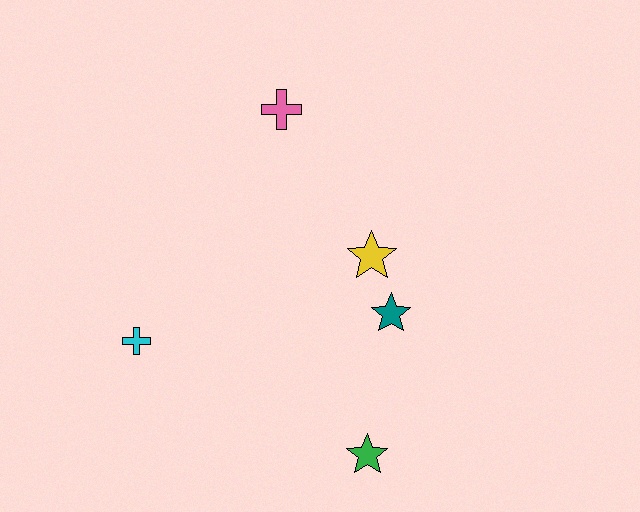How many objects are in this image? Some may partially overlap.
There are 5 objects.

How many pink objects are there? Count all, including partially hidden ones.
There is 1 pink object.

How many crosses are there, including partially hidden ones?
There are 2 crosses.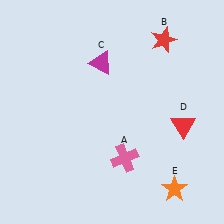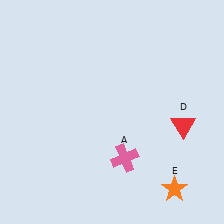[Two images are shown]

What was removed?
The magenta triangle (C), the red star (B) were removed in Image 2.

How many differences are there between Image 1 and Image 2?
There are 2 differences between the two images.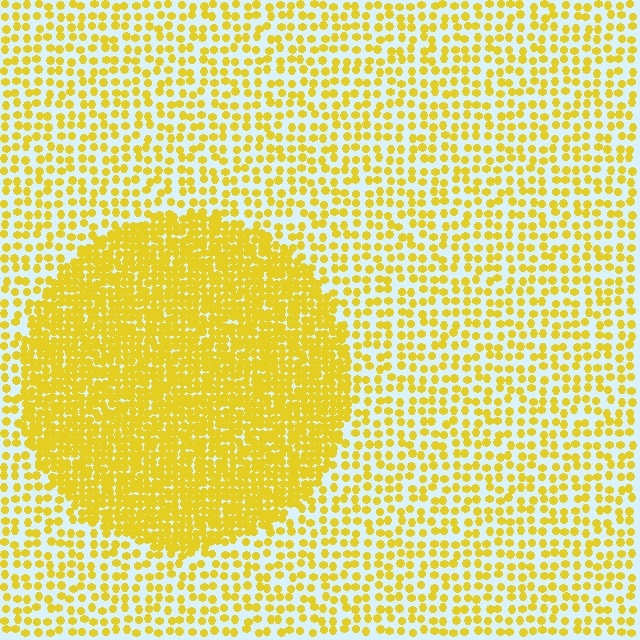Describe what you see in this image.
The image contains small yellow elements arranged at two different densities. A circle-shaped region is visible where the elements are more densely packed than the surrounding area.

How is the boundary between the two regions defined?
The boundary is defined by a change in element density (approximately 2.3x ratio). All elements are the same color, size, and shape.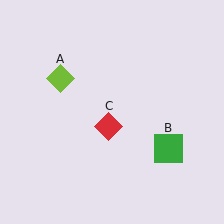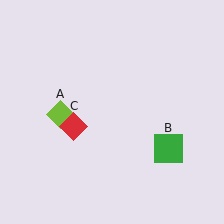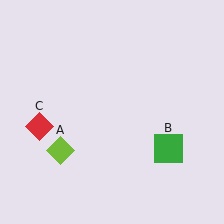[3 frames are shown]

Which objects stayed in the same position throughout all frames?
Green square (object B) remained stationary.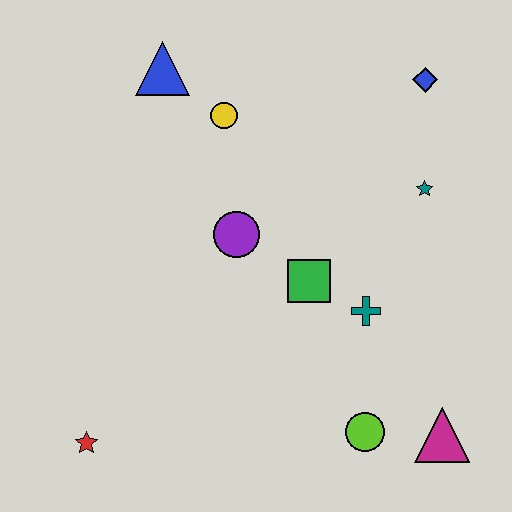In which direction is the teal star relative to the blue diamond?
The teal star is below the blue diamond.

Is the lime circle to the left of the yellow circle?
No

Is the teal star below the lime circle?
No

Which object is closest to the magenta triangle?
The lime circle is closest to the magenta triangle.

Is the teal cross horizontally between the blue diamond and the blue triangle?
Yes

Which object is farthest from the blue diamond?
The red star is farthest from the blue diamond.